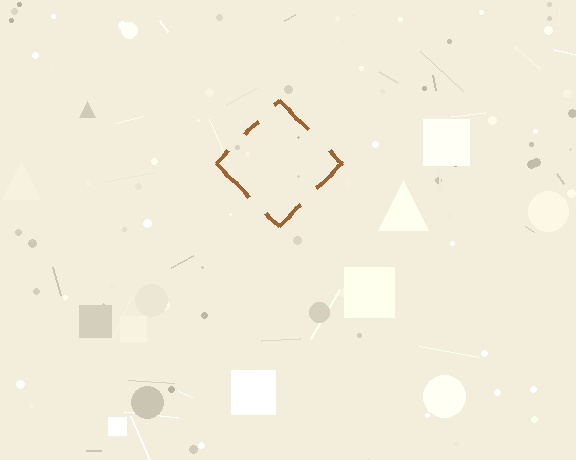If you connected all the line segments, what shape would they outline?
They would outline a diamond.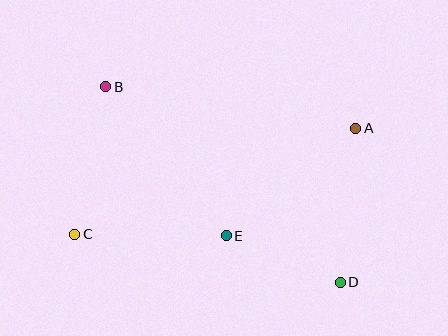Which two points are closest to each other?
Points D and E are closest to each other.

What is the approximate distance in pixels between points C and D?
The distance between C and D is approximately 270 pixels.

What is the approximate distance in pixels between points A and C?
The distance between A and C is approximately 300 pixels.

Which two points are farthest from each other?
Points B and D are farthest from each other.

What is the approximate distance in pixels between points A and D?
The distance between A and D is approximately 155 pixels.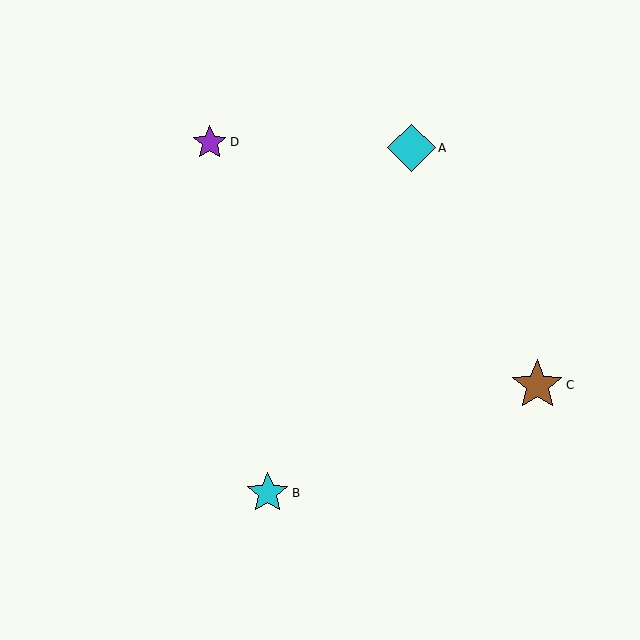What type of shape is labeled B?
Shape B is a cyan star.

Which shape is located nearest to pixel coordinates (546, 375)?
The brown star (labeled C) at (537, 385) is nearest to that location.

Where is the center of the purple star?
The center of the purple star is at (210, 142).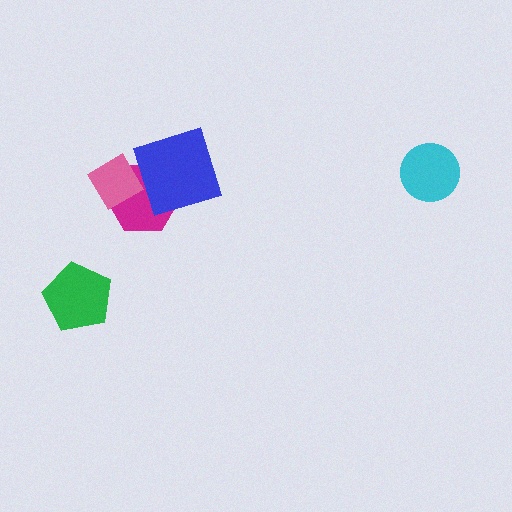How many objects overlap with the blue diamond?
2 objects overlap with the blue diamond.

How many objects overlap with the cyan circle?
0 objects overlap with the cyan circle.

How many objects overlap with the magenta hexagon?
2 objects overlap with the magenta hexagon.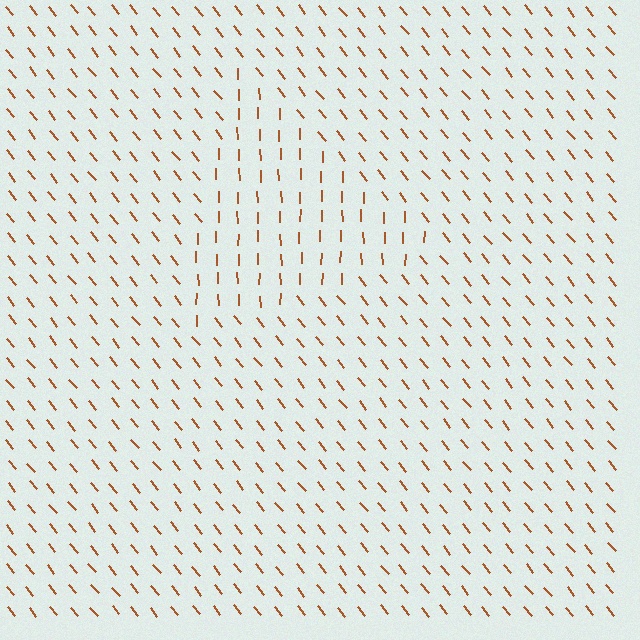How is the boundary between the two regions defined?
The boundary is defined purely by a change in line orientation (approximately 39 degrees difference). All lines are the same color and thickness.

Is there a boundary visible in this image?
Yes, there is a texture boundary formed by a change in line orientation.